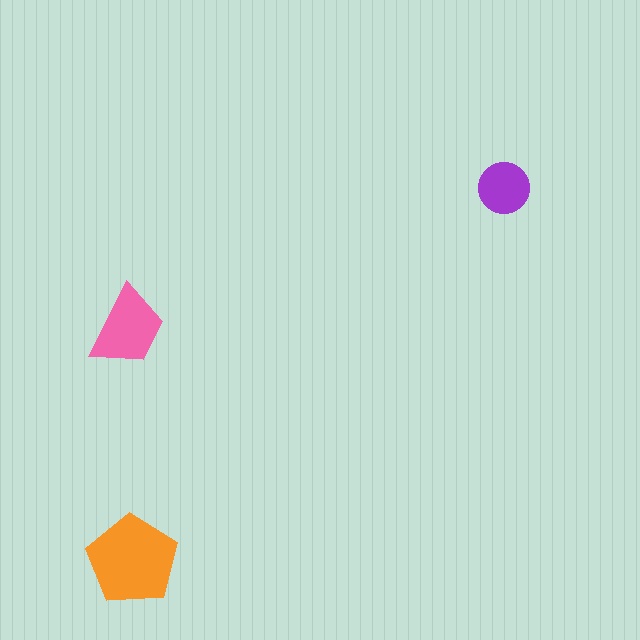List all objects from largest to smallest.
The orange pentagon, the pink trapezoid, the purple circle.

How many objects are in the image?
There are 3 objects in the image.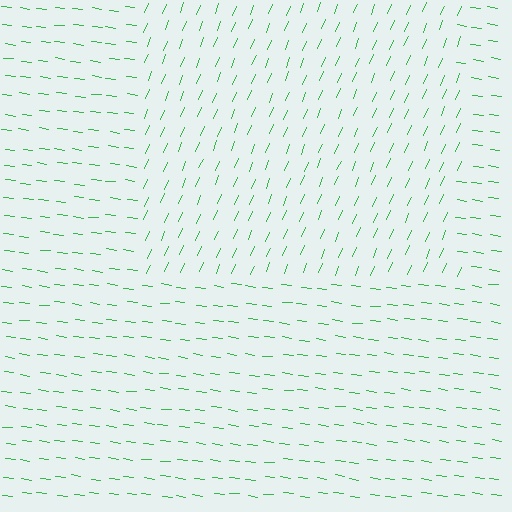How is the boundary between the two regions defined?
The boundary is defined purely by a change in line orientation (approximately 74 degrees difference). All lines are the same color and thickness.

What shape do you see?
I see a rectangle.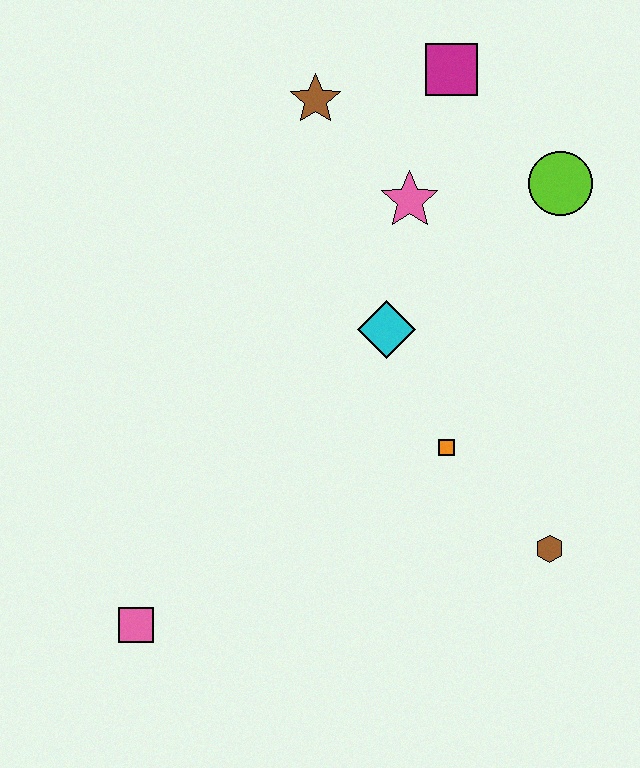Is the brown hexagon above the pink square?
Yes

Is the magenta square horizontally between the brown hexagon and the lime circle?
No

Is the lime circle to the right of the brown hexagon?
Yes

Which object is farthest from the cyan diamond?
The pink square is farthest from the cyan diamond.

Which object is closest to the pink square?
The orange square is closest to the pink square.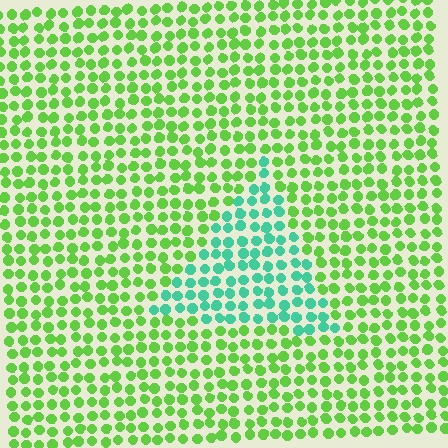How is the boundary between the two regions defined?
The boundary is defined purely by a slight shift in hue (about 53 degrees). Spacing, size, and orientation are identical on both sides.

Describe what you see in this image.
The image is filled with small lime elements in a uniform arrangement. A triangle-shaped region is visible where the elements are tinted to a slightly different hue, forming a subtle color boundary.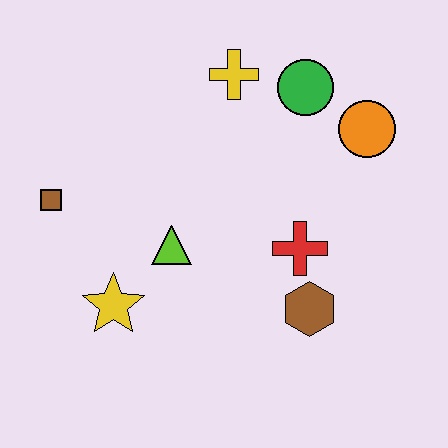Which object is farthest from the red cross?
The brown square is farthest from the red cross.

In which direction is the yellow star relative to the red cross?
The yellow star is to the left of the red cross.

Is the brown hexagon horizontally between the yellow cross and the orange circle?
Yes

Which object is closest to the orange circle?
The green circle is closest to the orange circle.